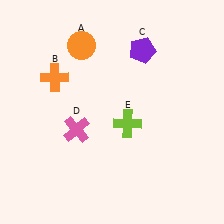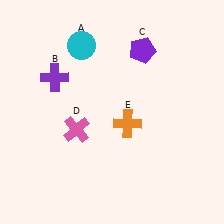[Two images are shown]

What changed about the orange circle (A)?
In Image 1, A is orange. In Image 2, it changed to cyan.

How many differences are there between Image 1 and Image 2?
There are 3 differences between the two images.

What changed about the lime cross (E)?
In Image 1, E is lime. In Image 2, it changed to orange.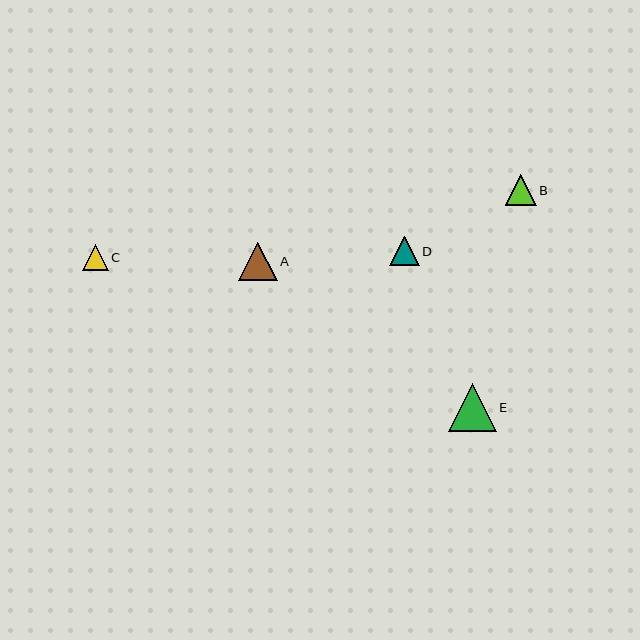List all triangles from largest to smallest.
From largest to smallest: E, A, B, D, C.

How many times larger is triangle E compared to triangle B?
Triangle E is approximately 1.5 times the size of triangle B.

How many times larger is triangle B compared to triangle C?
Triangle B is approximately 1.2 times the size of triangle C.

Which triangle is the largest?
Triangle E is the largest with a size of approximately 48 pixels.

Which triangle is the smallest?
Triangle C is the smallest with a size of approximately 26 pixels.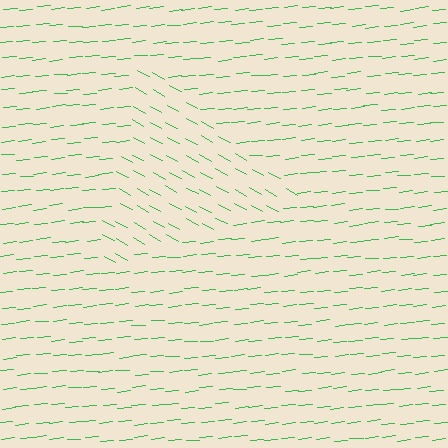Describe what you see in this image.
The image is filled with small green line segments. A triangle region in the image has lines oriented differently from the surrounding lines, creating a visible texture boundary.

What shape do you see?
I see a triangle.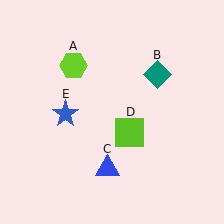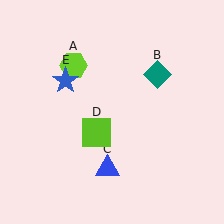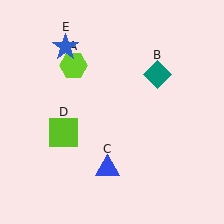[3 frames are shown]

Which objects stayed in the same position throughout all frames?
Lime hexagon (object A) and teal diamond (object B) and blue triangle (object C) remained stationary.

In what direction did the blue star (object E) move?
The blue star (object E) moved up.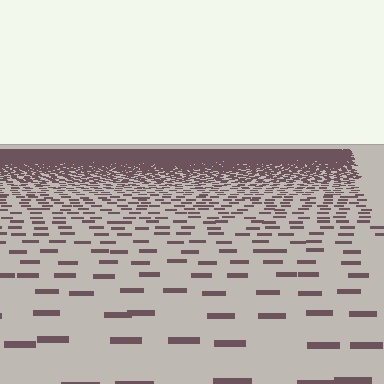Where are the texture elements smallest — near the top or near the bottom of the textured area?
Near the top.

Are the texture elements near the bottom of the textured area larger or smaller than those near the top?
Larger. Near the bottom, elements are closer to the viewer and appear at a bigger on-screen size.